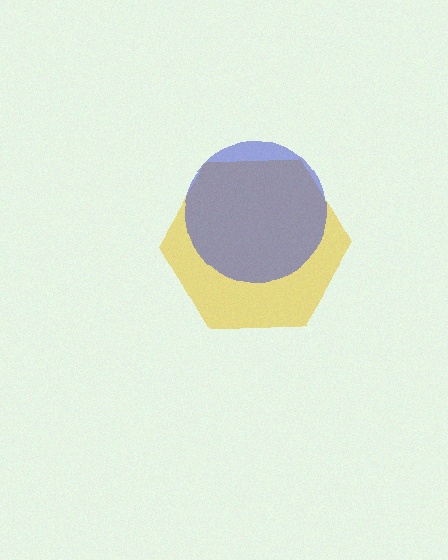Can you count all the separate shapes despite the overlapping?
Yes, there are 2 separate shapes.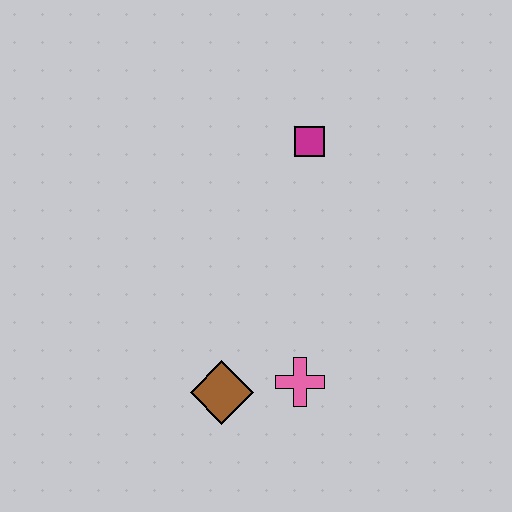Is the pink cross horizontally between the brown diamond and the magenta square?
Yes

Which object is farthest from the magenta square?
The brown diamond is farthest from the magenta square.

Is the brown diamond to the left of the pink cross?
Yes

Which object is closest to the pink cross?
The brown diamond is closest to the pink cross.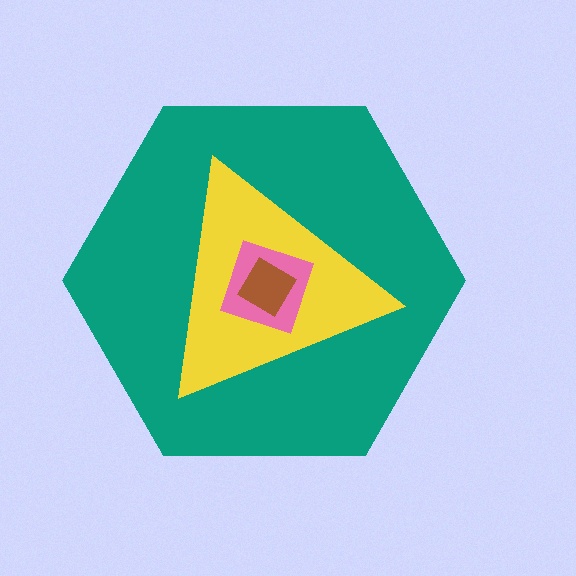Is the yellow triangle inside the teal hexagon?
Yes.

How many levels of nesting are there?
4.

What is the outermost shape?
The teal hexagon.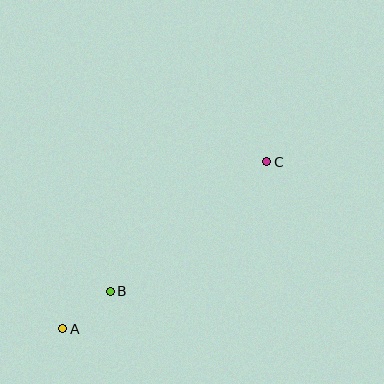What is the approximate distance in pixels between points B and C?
The distance between B and C is approximately 203 pixels.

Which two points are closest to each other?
Points A and B are closest to each other.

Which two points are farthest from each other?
Points A and C are farthest from each other.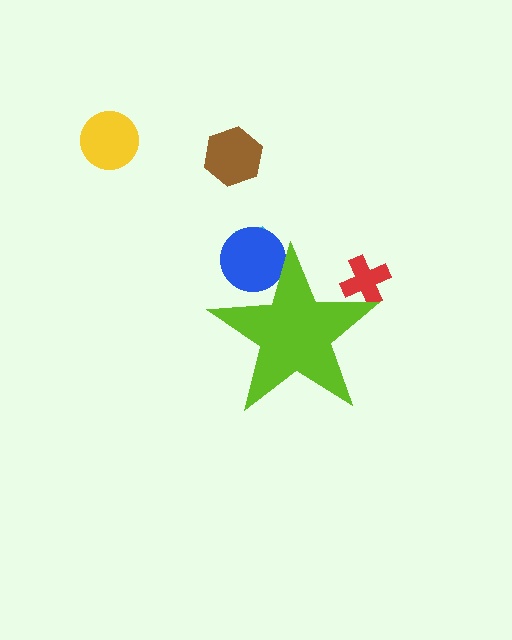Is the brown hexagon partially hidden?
No, the brown hexagon is fully visible.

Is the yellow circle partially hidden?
No, the yellow circle is fully visible.